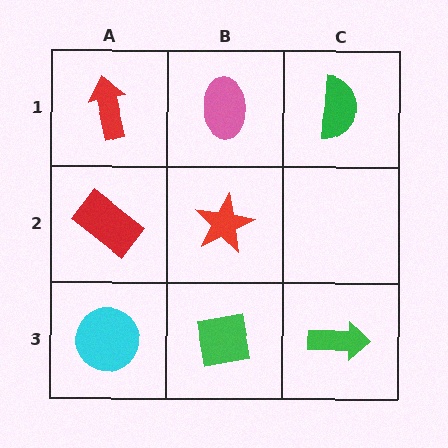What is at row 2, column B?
A red star.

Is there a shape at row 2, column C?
No, that cell is empty.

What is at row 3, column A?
A cyan circle.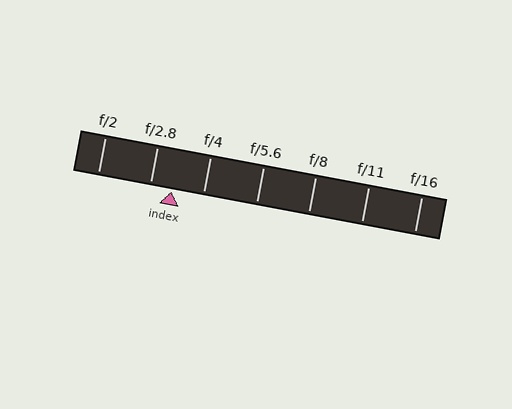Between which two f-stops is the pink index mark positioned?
The index mark is between f/2.8 and f/4.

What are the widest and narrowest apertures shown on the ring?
The widest aperture shown is f/2 and the narrowest is f/16.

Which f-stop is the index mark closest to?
The index mark is closest to f/2.8.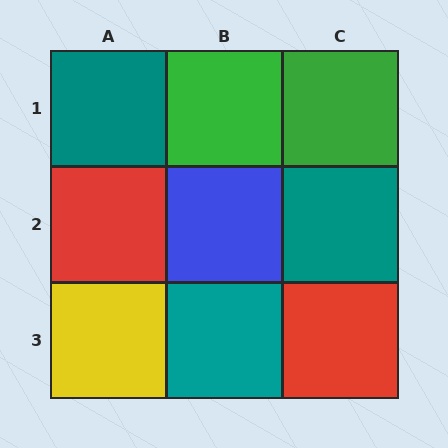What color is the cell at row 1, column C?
Green.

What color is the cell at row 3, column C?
Red.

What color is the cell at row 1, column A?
Teal.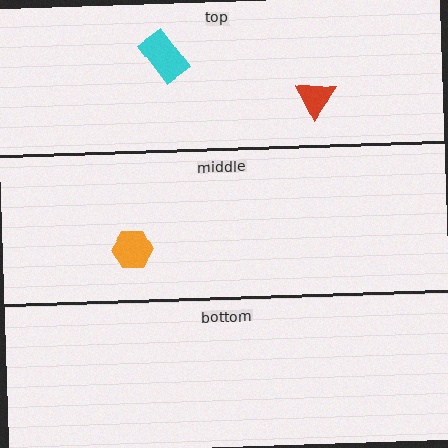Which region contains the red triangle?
The top region.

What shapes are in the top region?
The cyan rectangle, the red triangle.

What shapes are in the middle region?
The orange hexagon.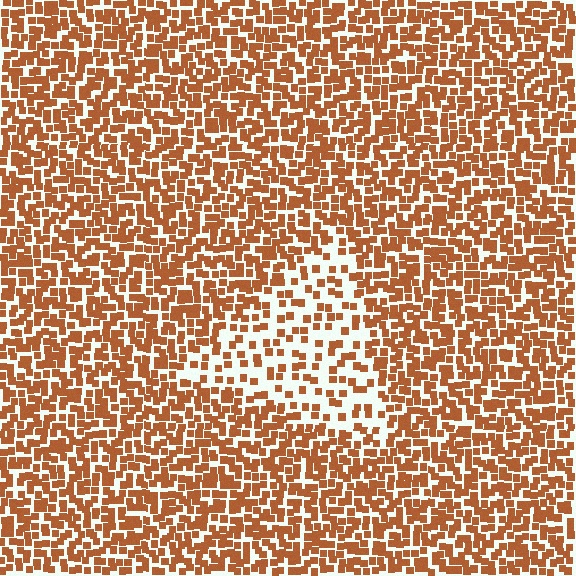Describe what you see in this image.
The image contains small brown elements arranged at two different densities. A triangle-shaped region is visible where the elements are less densely packed than the surrounding area.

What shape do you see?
I see a triangle.